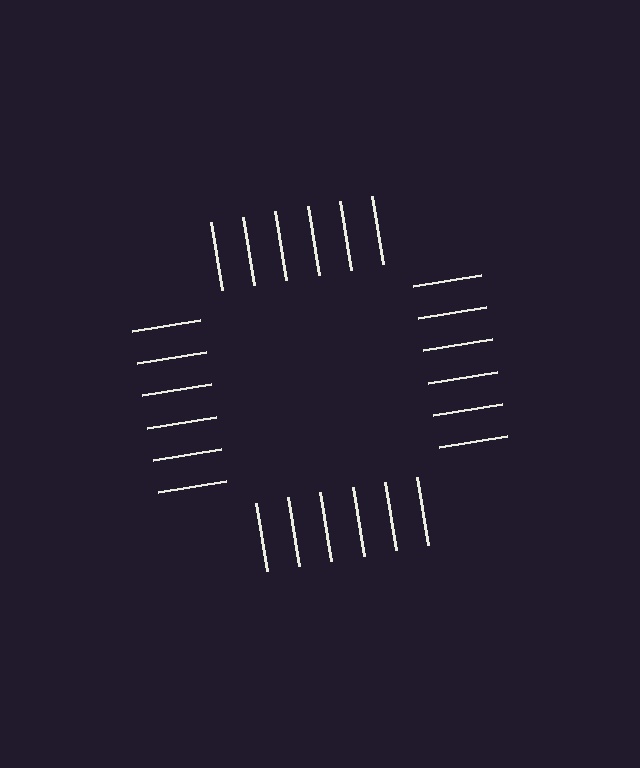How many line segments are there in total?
24 — 6 along each of the 4 edges.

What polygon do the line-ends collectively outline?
An illusory square — the line segments terminate on its edges but no continuous stroke is drawn.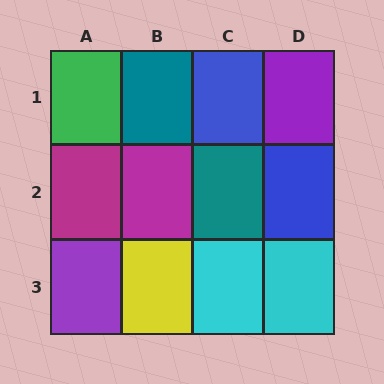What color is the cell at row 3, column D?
Cyan.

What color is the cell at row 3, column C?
Cyan.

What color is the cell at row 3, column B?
Yellow.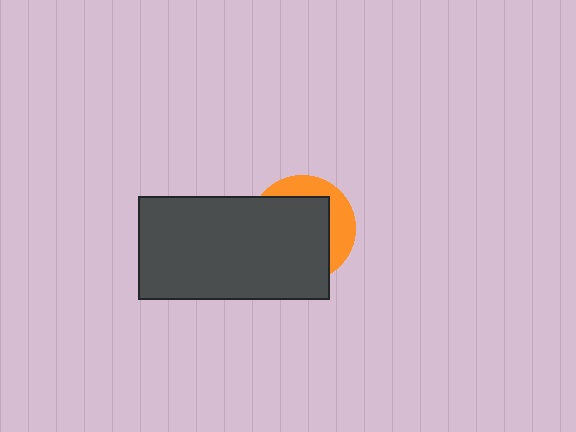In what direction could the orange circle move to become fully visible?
The orange circle could move toward the upper-right. That would shift it out from behind the dark gray rectangle entirely.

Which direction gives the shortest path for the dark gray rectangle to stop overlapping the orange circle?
Moving toward the lower-left gives the shortest separation.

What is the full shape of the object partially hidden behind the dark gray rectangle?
The partially hidden object is an orange circle.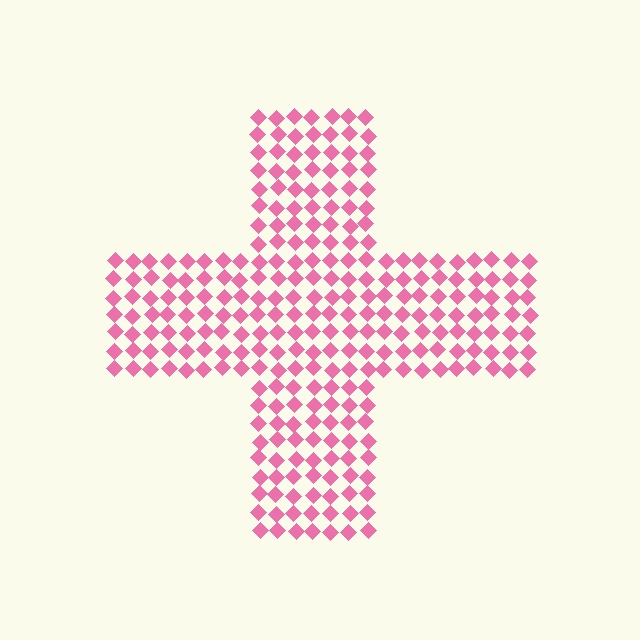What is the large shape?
The large shape is a cross.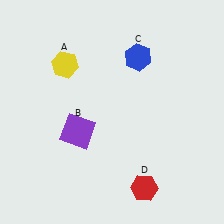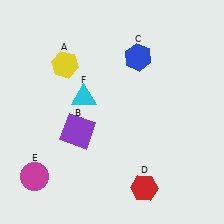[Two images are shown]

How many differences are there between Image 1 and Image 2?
There are 2 differences between the two images.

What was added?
A magenta circle (E), a cyan triangle (F) were added in Image 2.